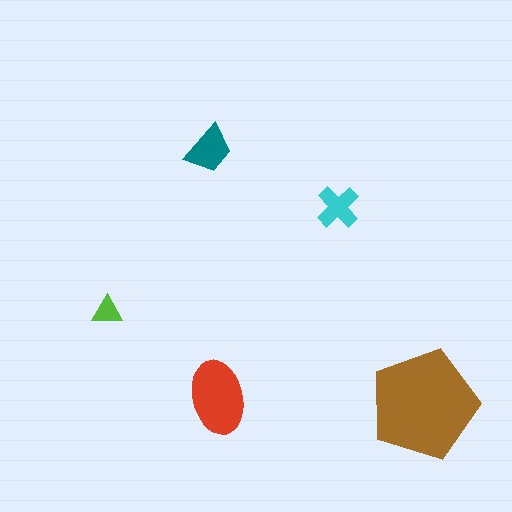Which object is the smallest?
The lime triangle.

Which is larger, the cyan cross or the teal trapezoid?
The teal trapezoid.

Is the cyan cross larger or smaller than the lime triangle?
Larger.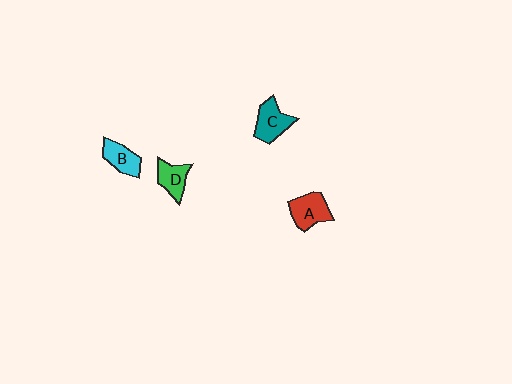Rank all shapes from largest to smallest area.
From largest to smallest: A (red), C (teal), B (cyan), D (green).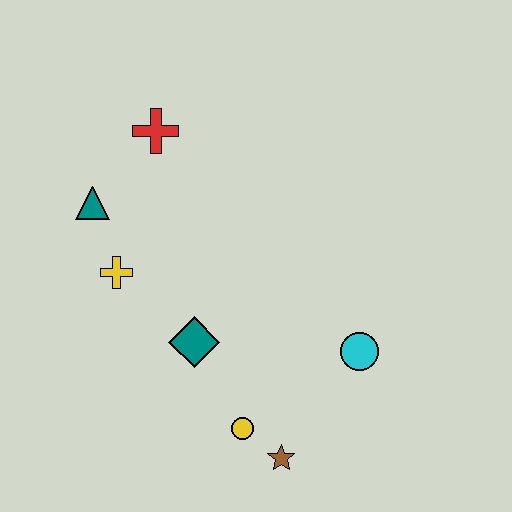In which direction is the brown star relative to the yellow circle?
The brown star is to the right of the yellow circle.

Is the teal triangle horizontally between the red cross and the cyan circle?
No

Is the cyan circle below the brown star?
No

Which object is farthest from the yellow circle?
The red cross is farthest from the yellow circle.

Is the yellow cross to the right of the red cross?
No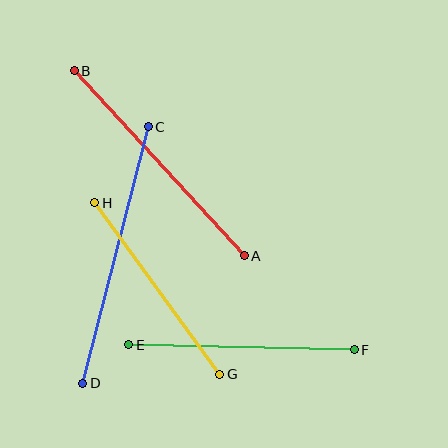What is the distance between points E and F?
The distance is approximately 226 pixels.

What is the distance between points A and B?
The distance is approximately 251 pixels.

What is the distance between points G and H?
The distance is approximately 213 pixels.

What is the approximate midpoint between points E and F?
The midpoint is at approximately (242, 347) pixels.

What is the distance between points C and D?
The distance is approximately 265 pixels.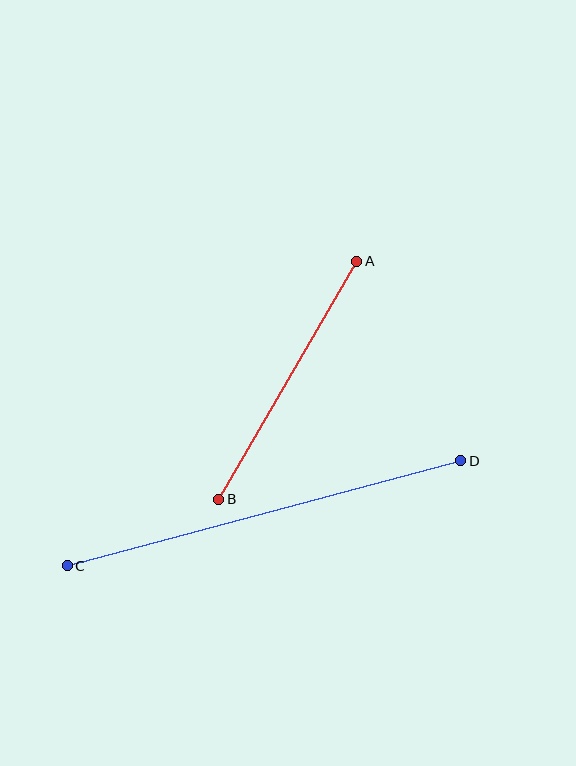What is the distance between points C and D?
The distance is approximately 408 pixels.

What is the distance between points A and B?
The distance is approximately 275 pixels.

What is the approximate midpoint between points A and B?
The midpoint is at approximately (288, 380) pixels.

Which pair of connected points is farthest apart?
Points C and D are farthest apart.